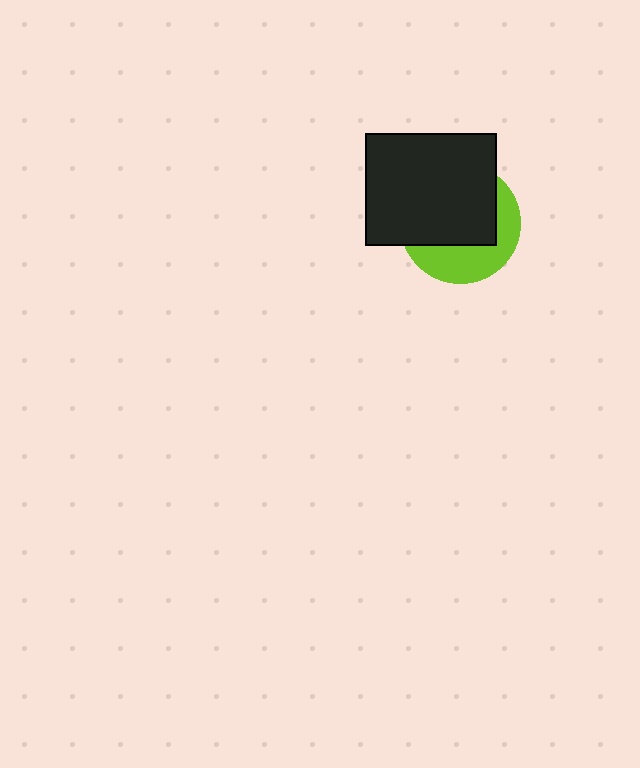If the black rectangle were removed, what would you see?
You would see the complete lime circle.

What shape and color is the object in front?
The object in front is a black rectangle.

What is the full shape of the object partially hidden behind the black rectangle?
The partially hidden object is a lime circle.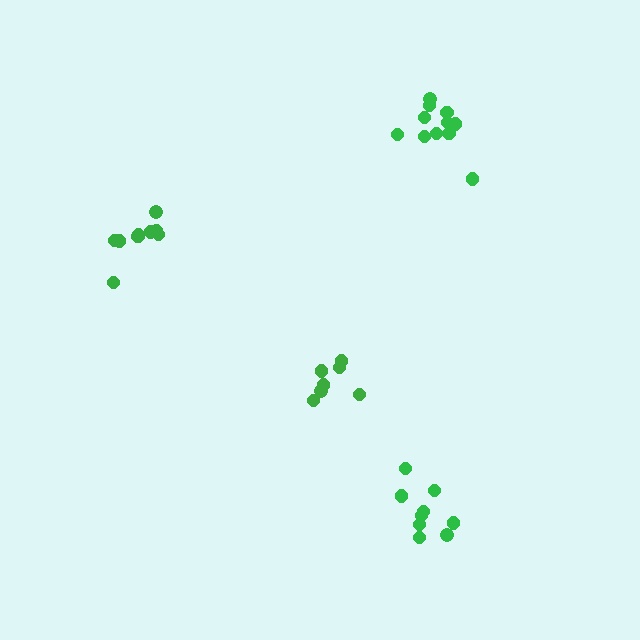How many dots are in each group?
Group 1: 9 dots, Group 2: 7 dots, Group 3: 11 dots, Group 4: 9 dots (36 total).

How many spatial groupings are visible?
There are 4 spatial groupings.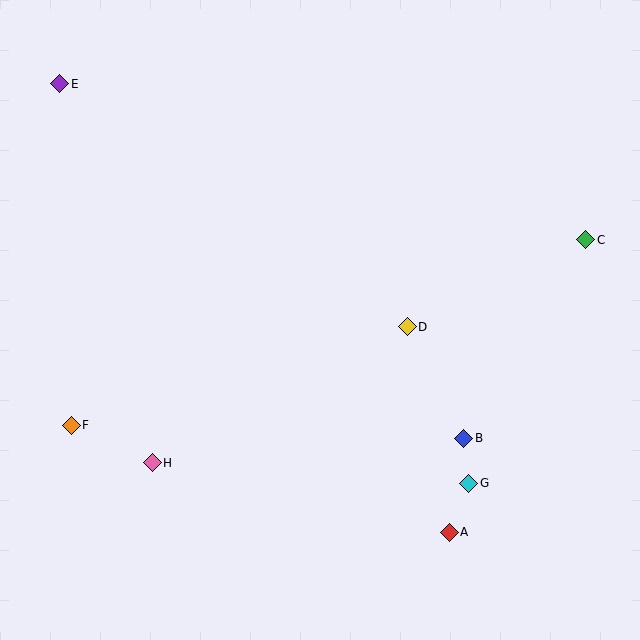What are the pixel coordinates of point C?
Point C is at (586, 240).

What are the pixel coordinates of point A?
Point A is at (449, 532).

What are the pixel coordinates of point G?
Point G is at (469, 483).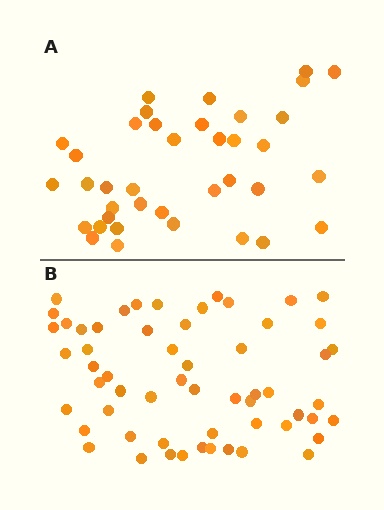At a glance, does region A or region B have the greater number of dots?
Region B (the bottom region) has more dots.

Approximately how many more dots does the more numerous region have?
Region B has approximately 20 more dots than region A.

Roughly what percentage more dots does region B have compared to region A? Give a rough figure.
About 55% more.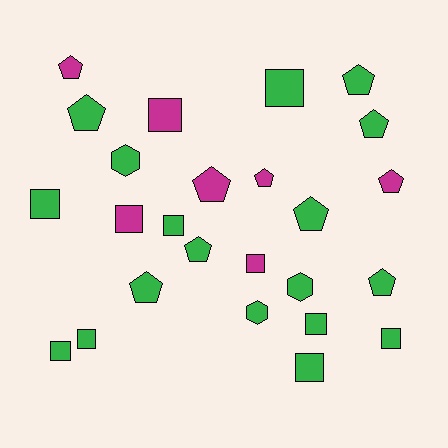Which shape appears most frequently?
Pentagon, with 11 objects.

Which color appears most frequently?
Green, with 18 objects.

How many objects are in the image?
There are 25 objects.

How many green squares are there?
There are 8 green squares.